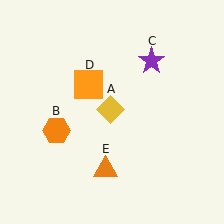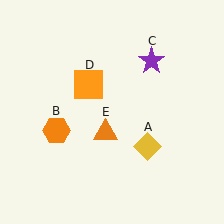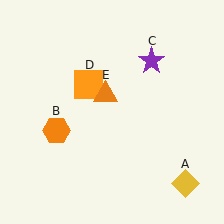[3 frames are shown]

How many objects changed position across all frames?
2 objects changed position: yellow diamond (object A), orange triangle (object E).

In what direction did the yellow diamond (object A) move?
The yellow diamond (object A) moved down and to the right.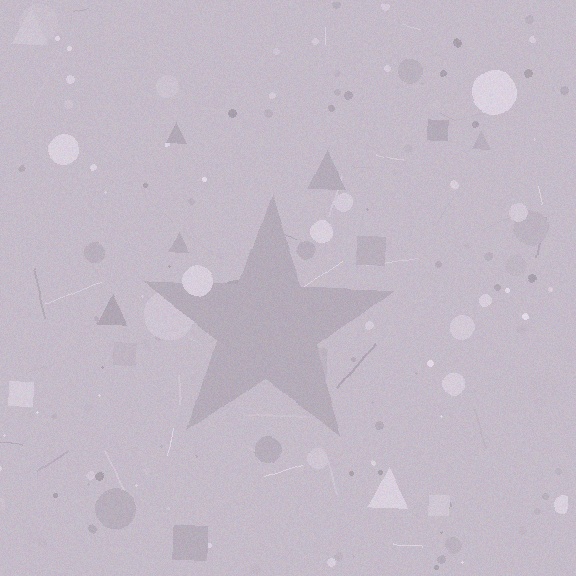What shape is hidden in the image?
A star is hidden in the image.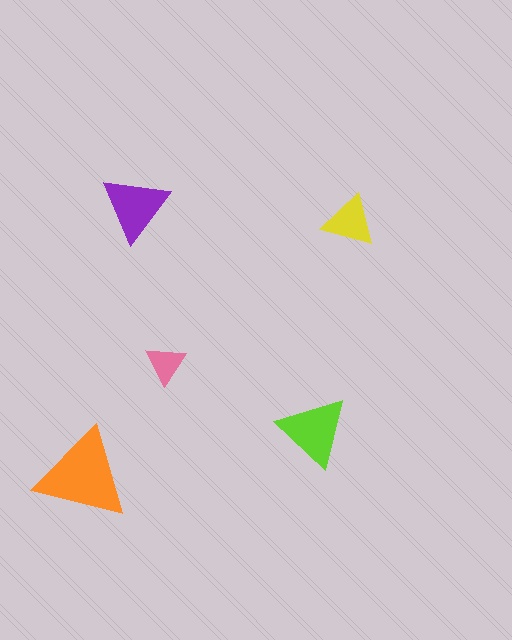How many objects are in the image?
There are 5 objects in the image.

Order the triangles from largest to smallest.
the orange one, the lime one, the purple one, the yellow one, the pink one.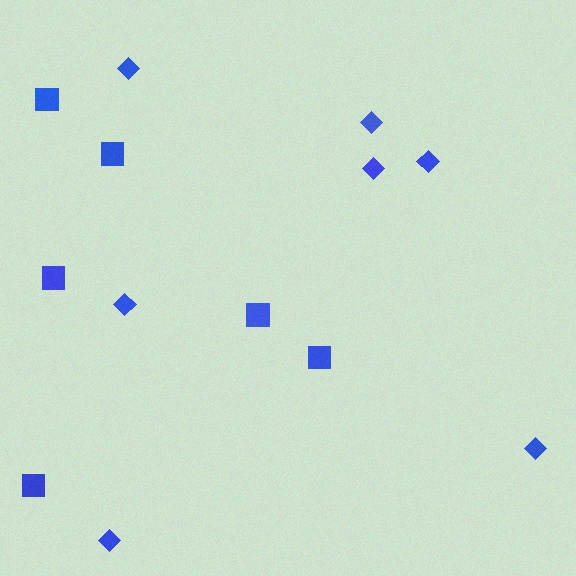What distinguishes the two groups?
There are 2 groups: one group of diamonds (7) and one group of squares (6).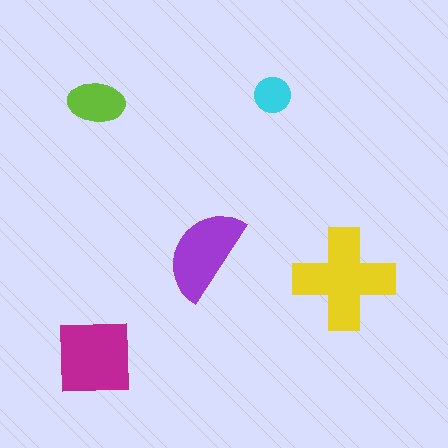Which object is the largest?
The yellow cross.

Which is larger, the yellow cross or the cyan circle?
The yellow cross.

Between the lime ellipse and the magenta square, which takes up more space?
The magenta square.